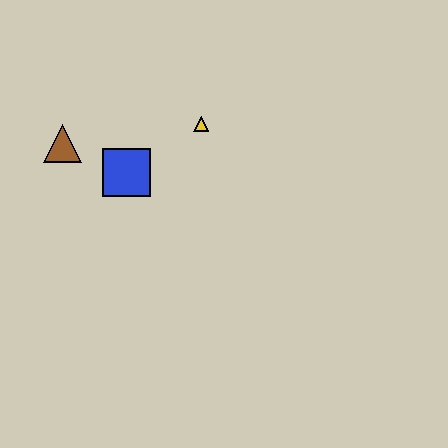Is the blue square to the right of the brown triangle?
Yes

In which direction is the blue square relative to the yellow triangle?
The blue square is to the left of the yellow triangle.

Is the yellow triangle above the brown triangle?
Yes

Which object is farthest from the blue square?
The yellow triangle is farthest from the blue square.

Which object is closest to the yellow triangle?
The blue square is closest to the yellow triangle.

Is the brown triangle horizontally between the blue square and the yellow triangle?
No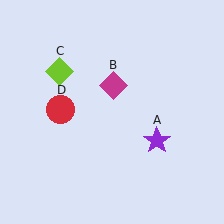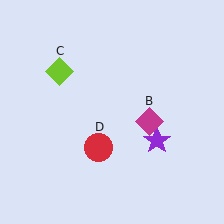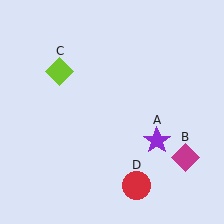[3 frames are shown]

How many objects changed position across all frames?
2 objects changed position: magenta diamond (object B), red circle (object D).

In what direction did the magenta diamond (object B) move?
The magenta diamond (object B) moved down and to the right.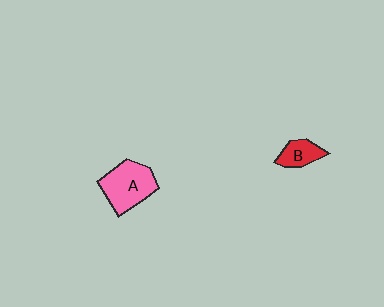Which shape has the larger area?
Shape A (pink).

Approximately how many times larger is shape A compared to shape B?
Approximately 2.1 times.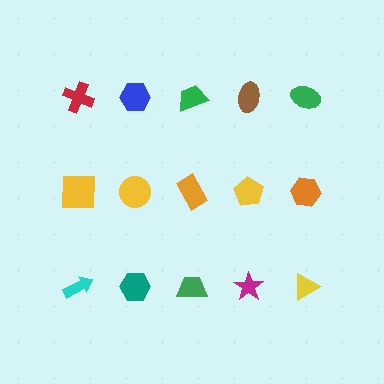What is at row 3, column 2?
A teal hexagon.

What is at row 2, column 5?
An orange hexagon.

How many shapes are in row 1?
5 shapes.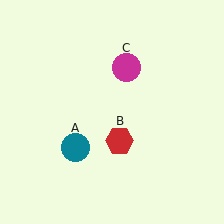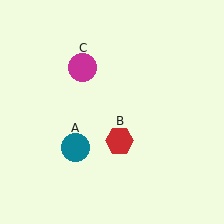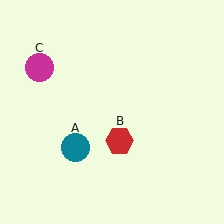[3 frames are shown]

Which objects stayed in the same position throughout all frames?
Teal circle (object A) and red hexagon (object B) remained stationary.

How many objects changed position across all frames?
1 object changed position: magenta circle (object C).